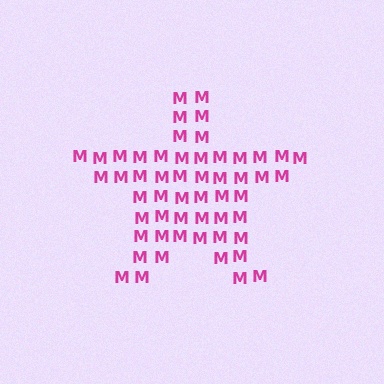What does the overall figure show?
The overall figure shows a star.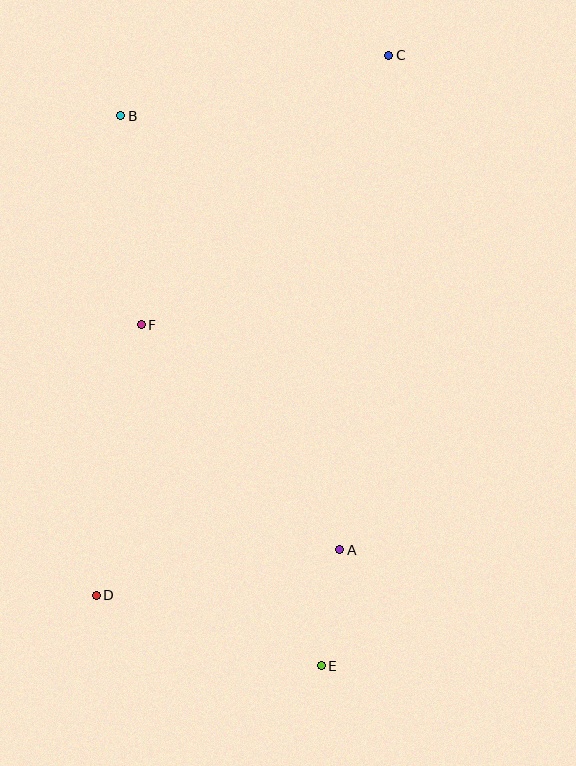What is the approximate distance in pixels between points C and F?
The distance between C and F is approximately 366 pixels.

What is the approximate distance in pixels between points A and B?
The distance between A and B is approximately 486 pixels.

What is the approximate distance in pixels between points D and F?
The distance between D and F is approximately 274 pixels.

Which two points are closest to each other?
Points A and E are closest to each other.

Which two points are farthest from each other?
Points C and D are farthest from each other.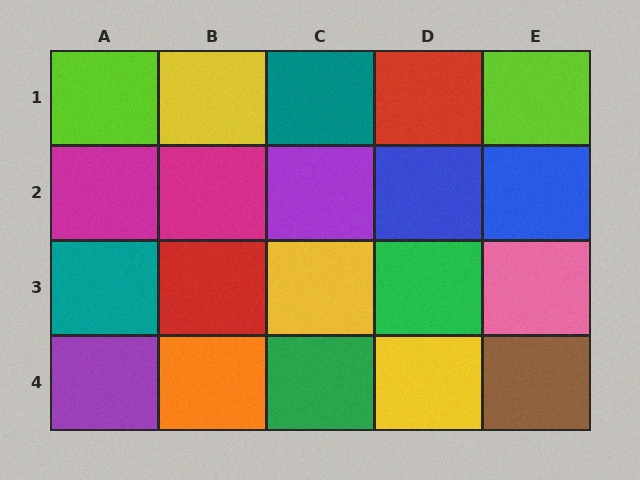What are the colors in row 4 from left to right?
Purple, orange, green, yellow, brown.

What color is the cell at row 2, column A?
Magenta.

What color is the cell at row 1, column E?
Lime.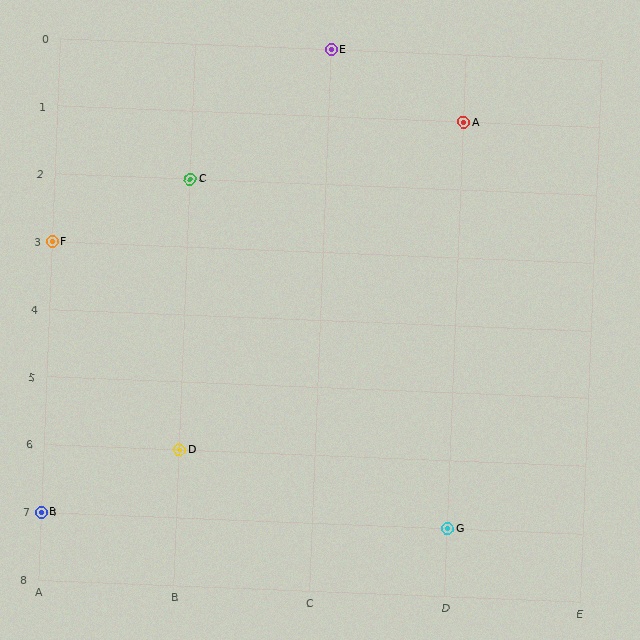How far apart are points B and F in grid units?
Points B and F are 4 rows apart.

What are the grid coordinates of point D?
Point D is at grid coordinates (B, 6).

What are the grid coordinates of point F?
Point F is at grid coordinates (A, 3).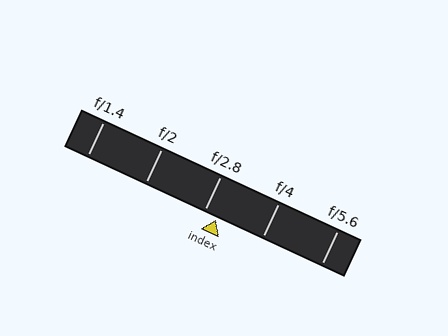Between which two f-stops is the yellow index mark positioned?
The index mark is between f/2.8 and f/4.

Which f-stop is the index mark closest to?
The index mark is closest to f/2.8.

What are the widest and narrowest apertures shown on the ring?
The widest aperture shown is f/1.4 and the narrowest is f/5.6.